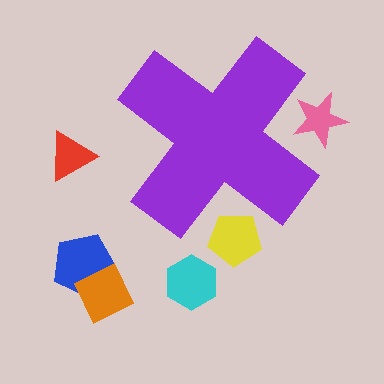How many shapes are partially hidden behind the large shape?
2 shapes are partially hidden.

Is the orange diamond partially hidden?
No, the orange diamond is fully visible.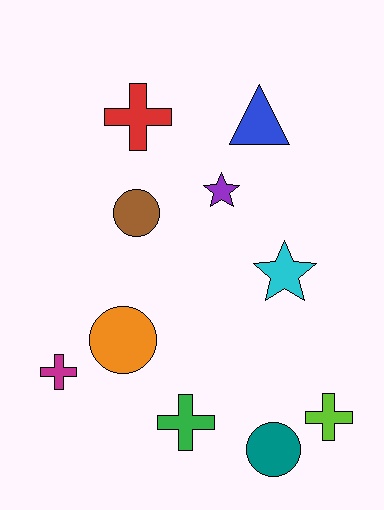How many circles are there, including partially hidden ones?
There are 3 circles.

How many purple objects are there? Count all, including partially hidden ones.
There is 1 purple object.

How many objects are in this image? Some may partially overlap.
There are 10 objects.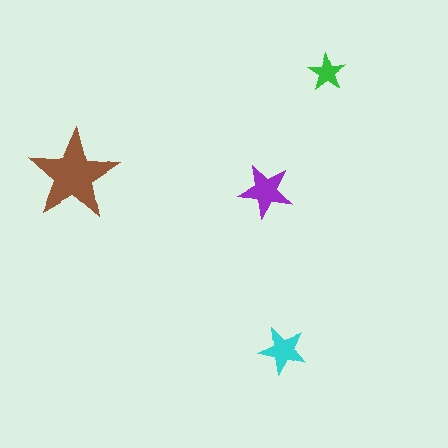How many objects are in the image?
There are 4 objects in the image.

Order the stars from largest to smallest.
the brown one, the purple one, the cyan one, the green one.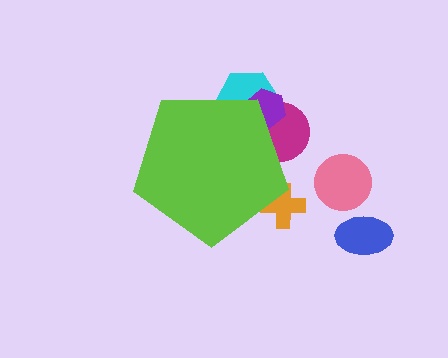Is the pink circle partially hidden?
No, the pink circle is fully visible.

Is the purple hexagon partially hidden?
Yes, the purple hexagon is partially hidden behind the lime pentagon.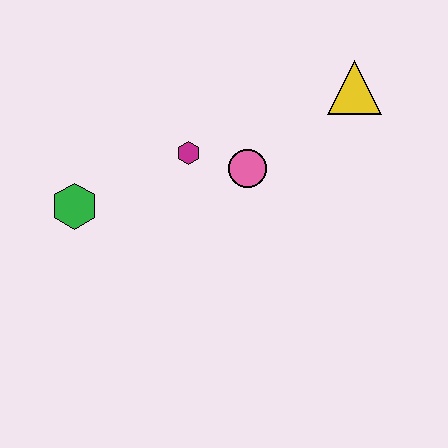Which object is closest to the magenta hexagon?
The pink circle is closest to the magenta hexagon.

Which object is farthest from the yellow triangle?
The green hexagon is farthest from the yellow triangle.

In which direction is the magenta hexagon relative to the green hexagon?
The magenta hexagon is to the right of the green hexagon.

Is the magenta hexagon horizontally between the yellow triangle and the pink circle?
No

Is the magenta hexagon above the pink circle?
Yes